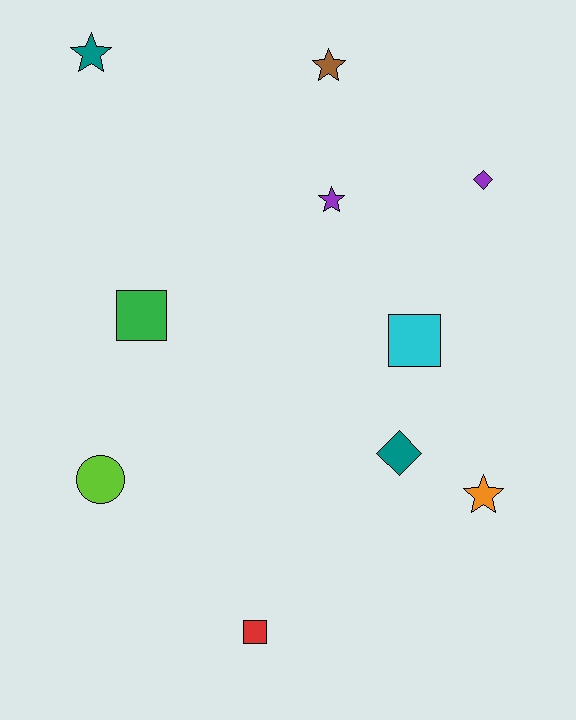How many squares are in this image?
There are 3 squares.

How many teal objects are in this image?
There are 2 teal objects.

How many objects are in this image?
There are 10 objects.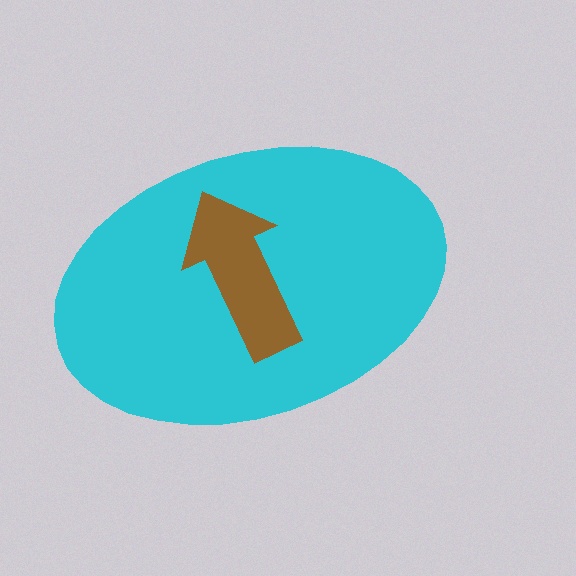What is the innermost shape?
The brown arrow.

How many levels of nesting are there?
2.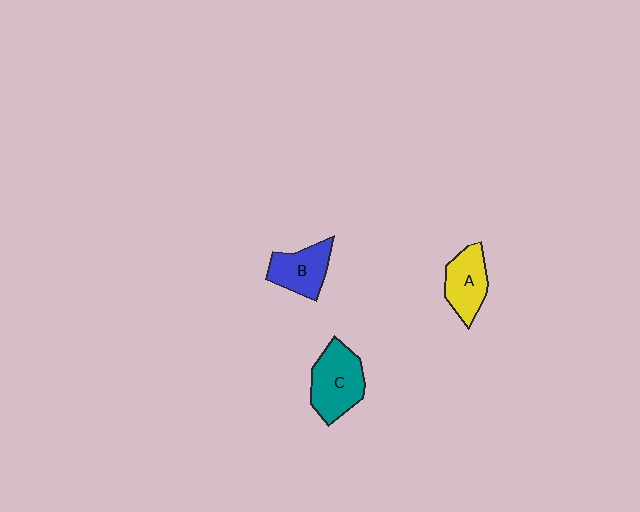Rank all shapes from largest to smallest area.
From largest to smallest: C (teal), B (blue), A (yellow).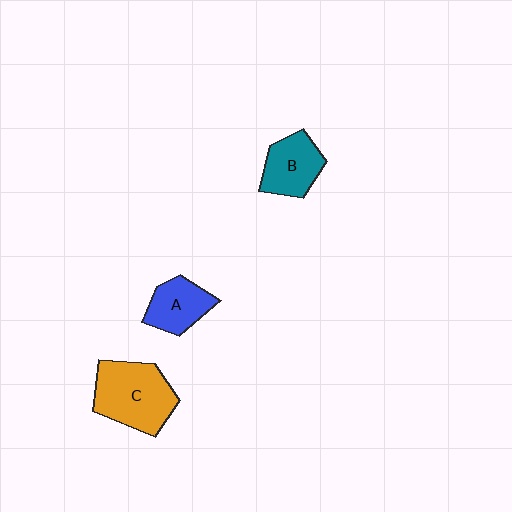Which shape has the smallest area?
Shape A (blue).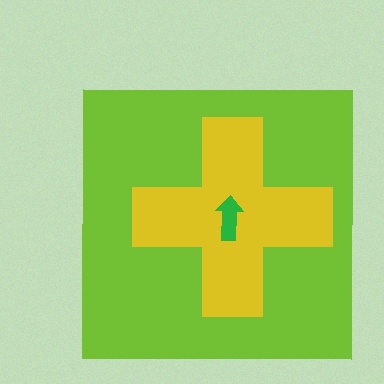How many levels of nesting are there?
3.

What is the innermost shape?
The green arrow.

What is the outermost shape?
The lime square.